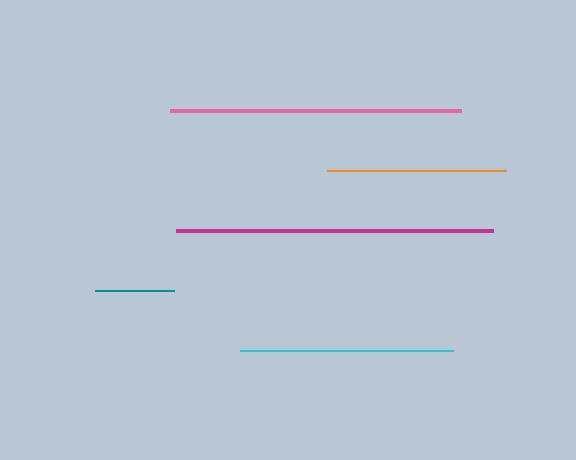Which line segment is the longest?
The magenta line is the longest at approximately 317 pixels.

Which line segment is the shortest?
The teal line is the shortest at approximately 79 pixels.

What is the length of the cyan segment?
The cyan segment is approximately 213 pixels long.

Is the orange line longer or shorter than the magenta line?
The magenta line is longer than the orange line.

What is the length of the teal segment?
The teal segment is approximately 79 pixels long.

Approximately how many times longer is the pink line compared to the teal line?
The pink line is approximately 3.7 times the length of the teal line.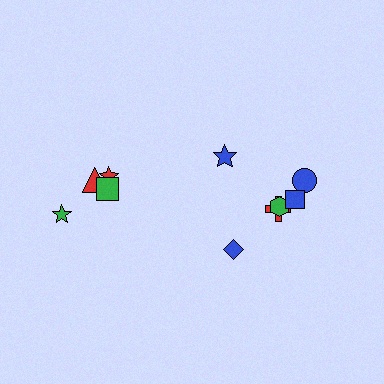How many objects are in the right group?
There are 6 objects.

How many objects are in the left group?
There are 4 objects.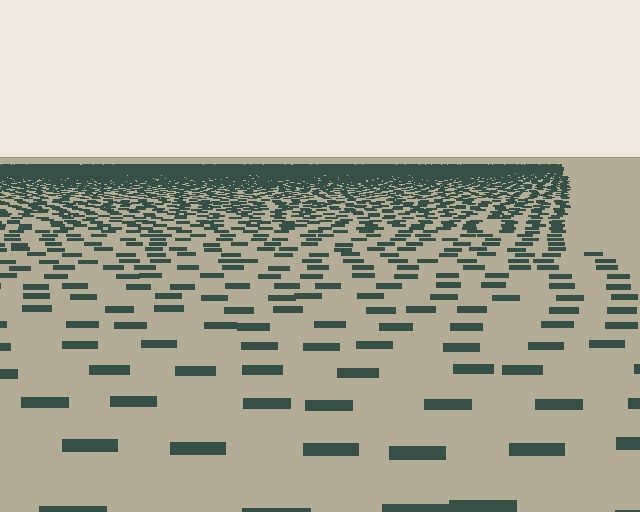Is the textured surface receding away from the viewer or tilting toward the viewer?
The surface is receding away from the viewer. Texture elements get smaller and denser toward the top.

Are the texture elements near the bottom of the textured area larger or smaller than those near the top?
Larger. Near the bottom, elements are closer to the viewer and appear at a bigger on-screen size.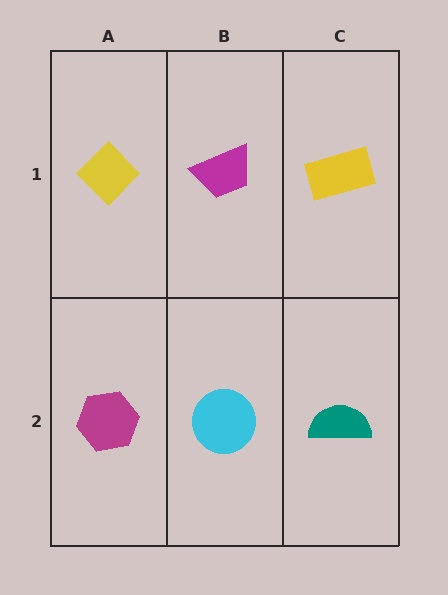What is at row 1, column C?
A yellow rectangle.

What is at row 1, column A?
A yellow diamond.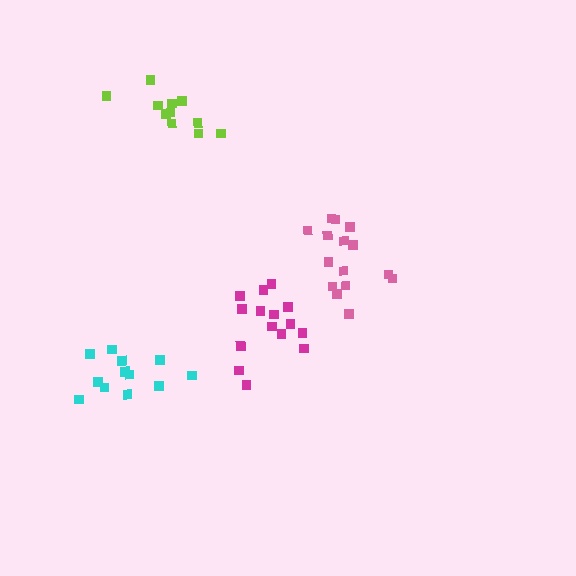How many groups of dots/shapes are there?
There are 4 groups.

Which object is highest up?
The lime cluster is topmost.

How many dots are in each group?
Group 1: 15 dots, Group 2: 15 dots, Group 3: 12 dots, Group 4: 11 dots (53 total).